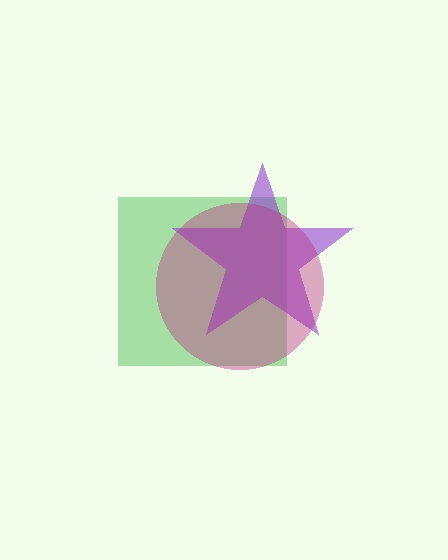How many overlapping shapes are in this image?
There are 3 overlapping shapes in the image.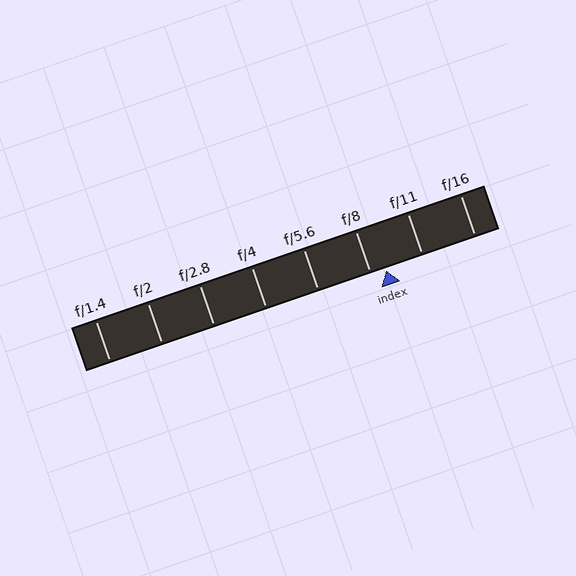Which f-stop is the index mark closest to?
The index mark is closest to f/8.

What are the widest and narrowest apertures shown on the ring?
The widest aperture shown is f/1.4 and the narrowest is f/16.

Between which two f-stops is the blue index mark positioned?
The index mark is between f/8 and f/11.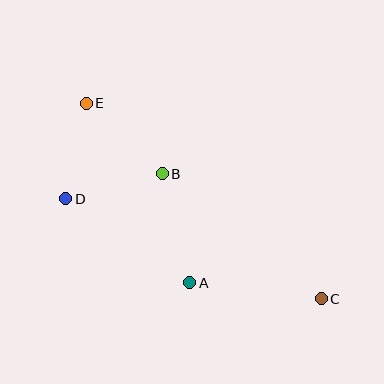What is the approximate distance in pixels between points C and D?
The distance between C and D is approximately 274 pixels.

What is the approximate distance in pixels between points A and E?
The distance between A and E is approximately 208 pixels.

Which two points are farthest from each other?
Points C and E are farthest from each other.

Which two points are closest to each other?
Points D and E are closest to each other.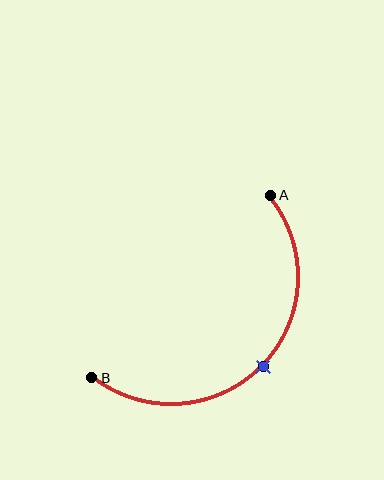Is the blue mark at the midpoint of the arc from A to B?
Yes. The blue mark lies on the arc at equal arc-length from both A and B — it is the arc midpoint.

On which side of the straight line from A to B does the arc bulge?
The arc bulges below and to the right of the straight line connecting A and B.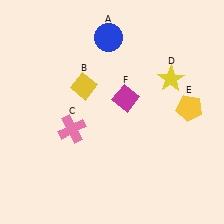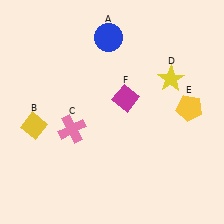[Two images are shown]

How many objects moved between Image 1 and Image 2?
1 object moved between the two images.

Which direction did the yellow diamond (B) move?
The yellow diamond (B) moved left.